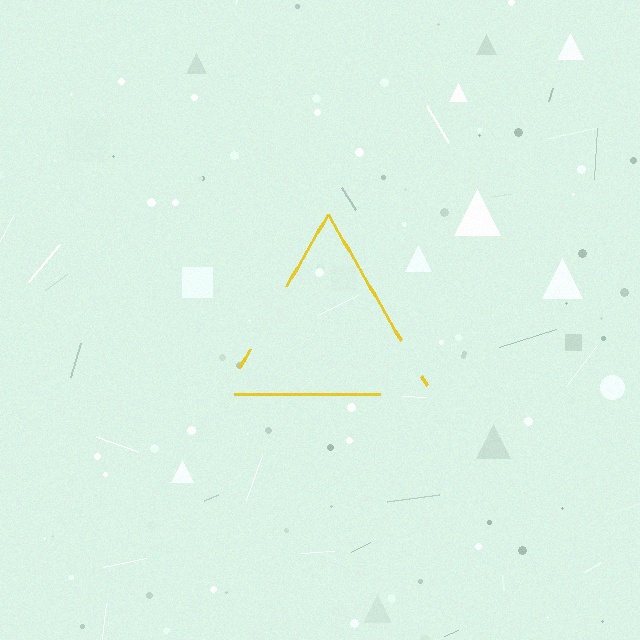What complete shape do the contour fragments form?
The contour fragments form a triangle.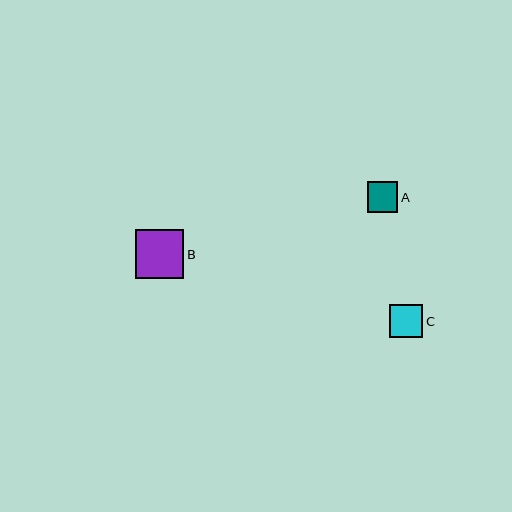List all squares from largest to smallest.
From largest to smallest: B, C, A.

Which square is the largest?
Square B is the largest with a size of approximately 48 pixels.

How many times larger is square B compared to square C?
Square B is approximately 1.4 times the size of square C.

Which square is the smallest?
Square A is the smallest with a size of approximately 31 pixels.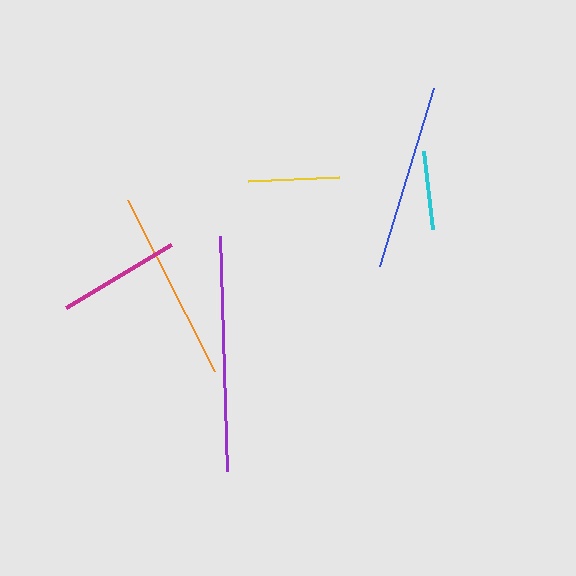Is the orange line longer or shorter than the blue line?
The orange line is longer than the blue line.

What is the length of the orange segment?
The orange segment is approximately 192 pixels long.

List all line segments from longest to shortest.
From longest to shortest: purple, orange, blue, magenta, yellow, cyan.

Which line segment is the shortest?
The cyan line is the shortest at approximately 79 pixels.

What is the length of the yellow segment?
The yellow segment is approximately 91 pixels long.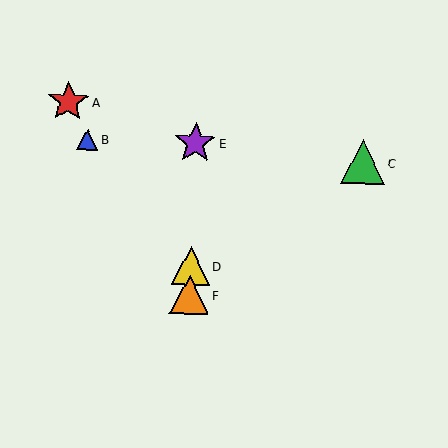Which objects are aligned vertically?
Objects D, E, F are aligned vertically.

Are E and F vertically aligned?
Yes, both are at x≈195.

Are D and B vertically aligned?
No, D is at x≈190 and B is at x≈87.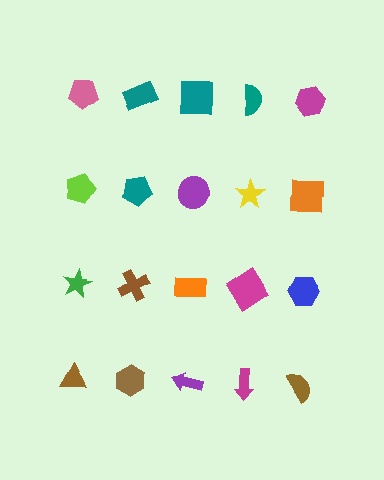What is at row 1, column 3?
A teal square.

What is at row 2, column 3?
A purple circle.